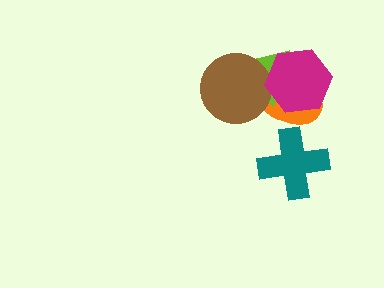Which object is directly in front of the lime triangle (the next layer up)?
The brown circle is directly in front of the lime triangle.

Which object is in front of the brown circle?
The magenta hexagon is in front of the brown circle.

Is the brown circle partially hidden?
Yes, it is partially covered by another shape.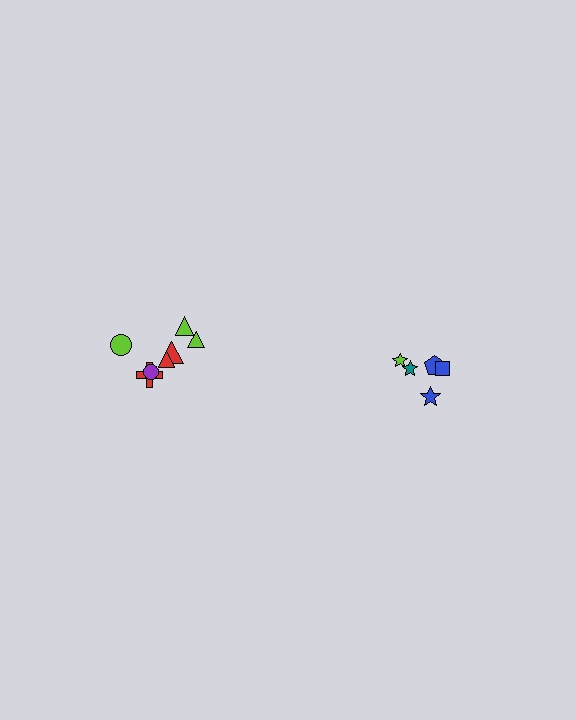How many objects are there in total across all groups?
There are 12 objects.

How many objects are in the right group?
There are 5 objects.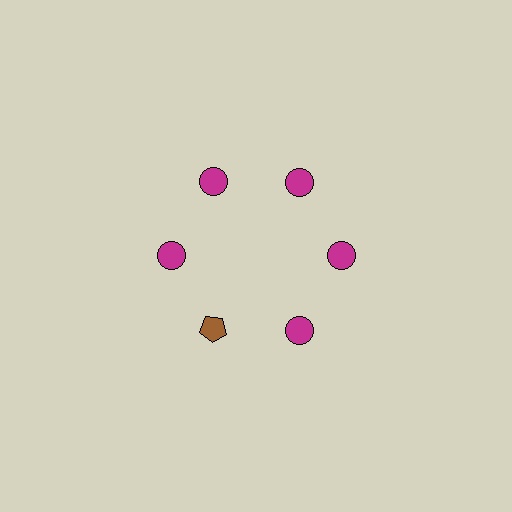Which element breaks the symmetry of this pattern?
The brown pentagon at roughly the 7 o'clock position breaks the symmetry. All other shapes are magenta circles.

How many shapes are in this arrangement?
There are 6 shapes arranged in a ring pattern.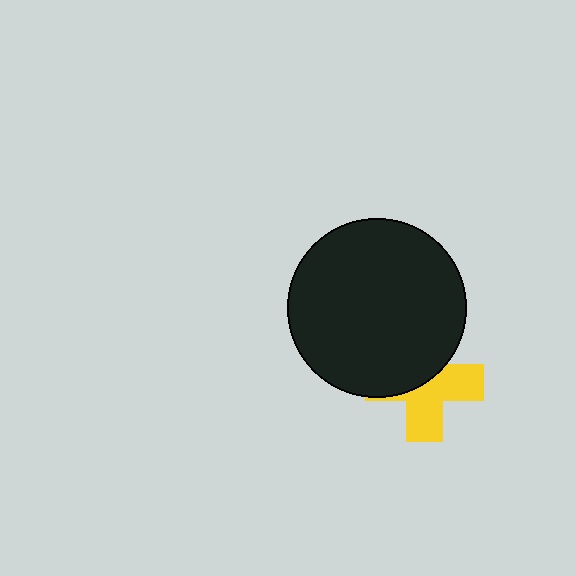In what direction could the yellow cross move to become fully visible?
The yellow cross could move down. That would shift it out from behind the black circle entirely.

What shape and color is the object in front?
The object in front is a black circle.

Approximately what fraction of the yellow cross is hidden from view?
Roughly 48% of the yellow cross is hidden behind the black circle.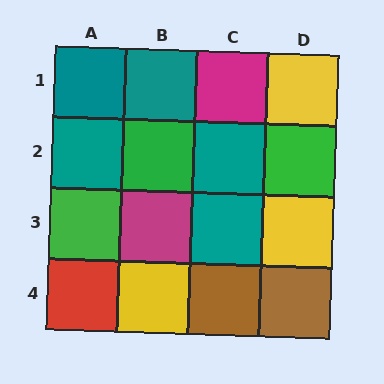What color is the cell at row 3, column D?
Yellow.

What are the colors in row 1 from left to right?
Teal, teal, magenta, yellow.